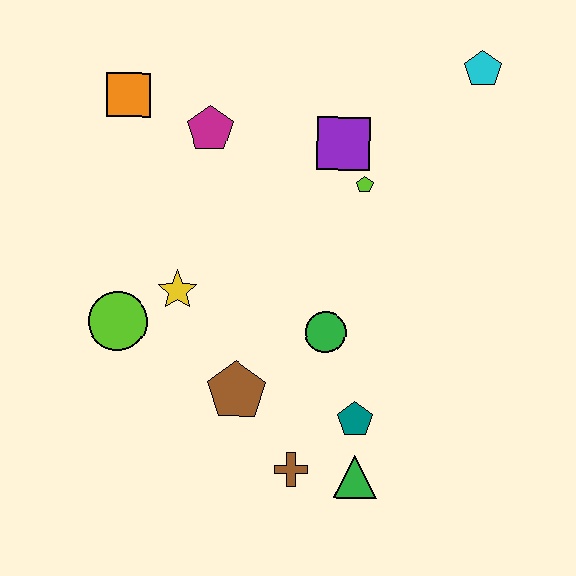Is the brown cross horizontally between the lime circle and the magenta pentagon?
No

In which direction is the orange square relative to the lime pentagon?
The orange square is to the left of the lime pentagon.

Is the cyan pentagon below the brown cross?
No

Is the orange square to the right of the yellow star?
No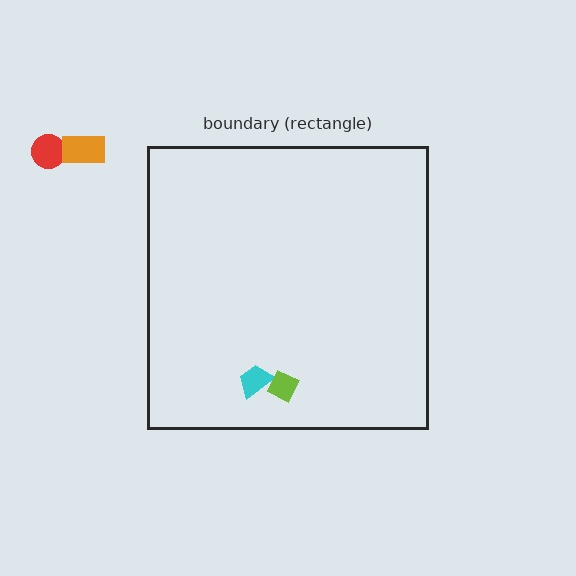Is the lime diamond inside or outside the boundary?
Inside.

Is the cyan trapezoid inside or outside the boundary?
Inside.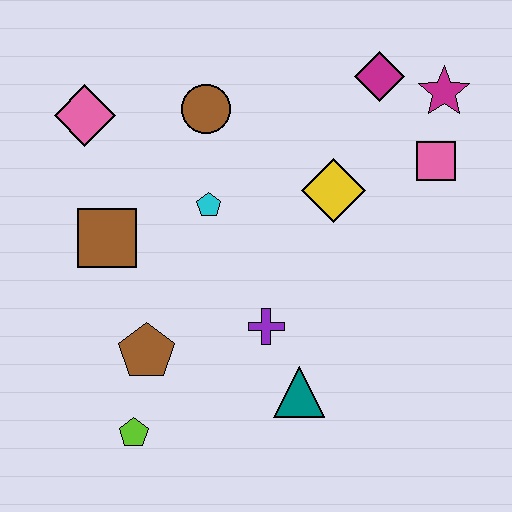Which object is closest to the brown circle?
The cyan pentagon is closest to the brown circle.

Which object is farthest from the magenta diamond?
The lime pentagon is farthest from the magenta diamond.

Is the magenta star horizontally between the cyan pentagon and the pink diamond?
No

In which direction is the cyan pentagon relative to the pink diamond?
The cyan pentagon is to the right of the pink diamond.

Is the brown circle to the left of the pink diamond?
No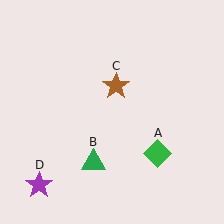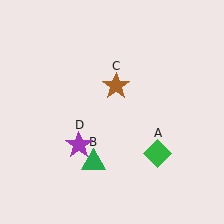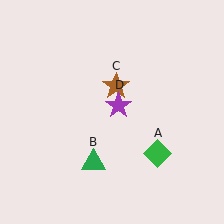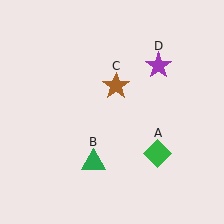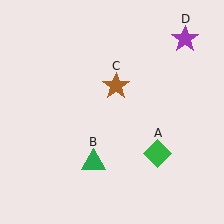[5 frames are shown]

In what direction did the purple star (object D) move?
The purple star (object D) moved up and to the right.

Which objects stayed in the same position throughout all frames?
Green diamond (object A) and green triangle (object B) and brown star (object C) remained stationary.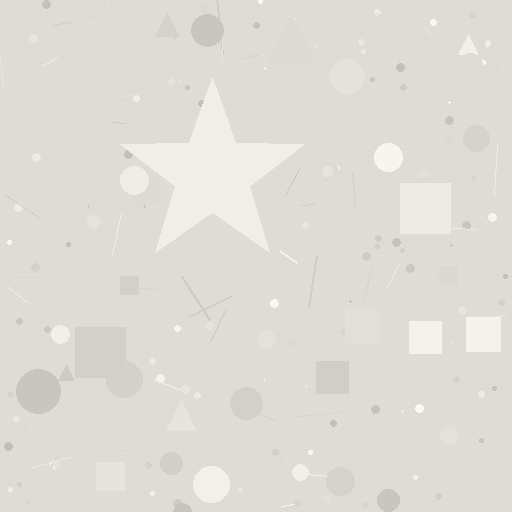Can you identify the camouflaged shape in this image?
The camouflaged shape is a star.